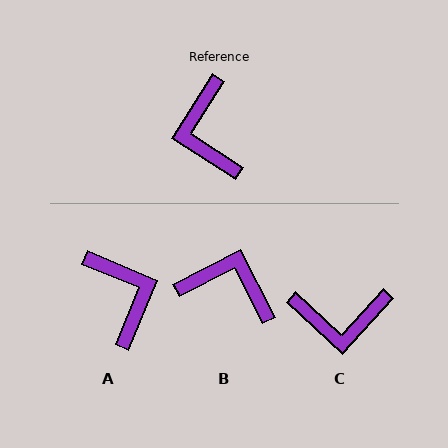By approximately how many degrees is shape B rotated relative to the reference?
Approximately 120 degrees clockwise.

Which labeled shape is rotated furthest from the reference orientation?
A, about 170 degrees away.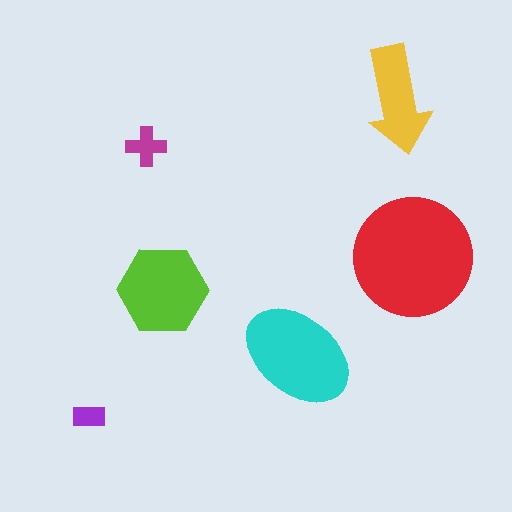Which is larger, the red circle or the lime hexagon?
The red circle.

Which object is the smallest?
The purple rectangle.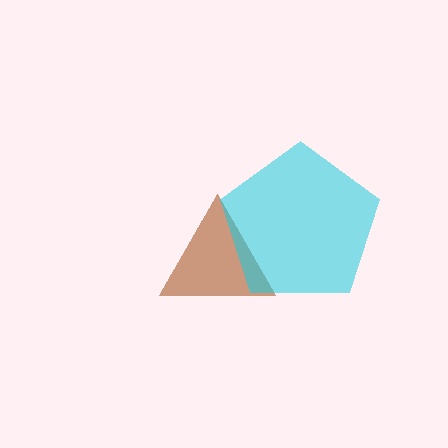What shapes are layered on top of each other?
The layered shapes are: a brown triangle, a cyan pentagon.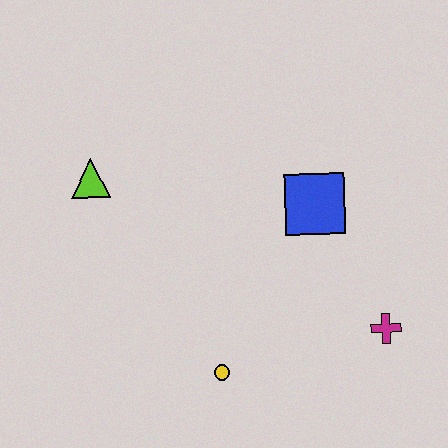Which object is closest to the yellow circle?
The magenta cross is closest to the yellow circle.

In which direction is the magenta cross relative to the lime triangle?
The magenta cross is to the right of the lime triangle.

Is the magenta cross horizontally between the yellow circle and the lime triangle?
No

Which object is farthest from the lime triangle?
The magenta cross is farthest from the lime triangle.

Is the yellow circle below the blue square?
Yes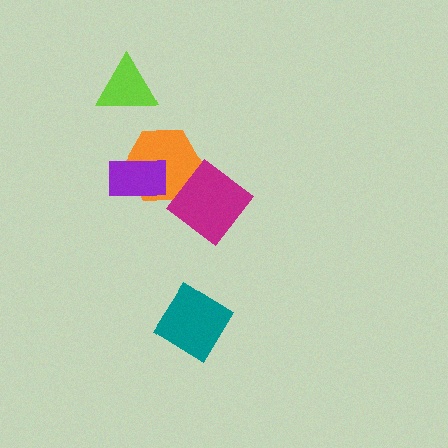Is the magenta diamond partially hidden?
No, no other shape covers it.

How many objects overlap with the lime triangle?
0 objects overlap with the lime triangle.